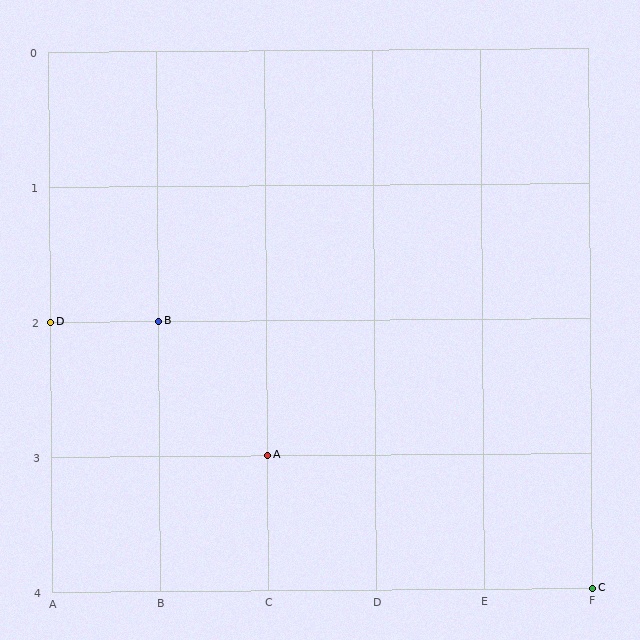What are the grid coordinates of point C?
Point C is at grid coordinates (F, 4).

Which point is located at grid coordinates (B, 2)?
Point B is at (B, 2).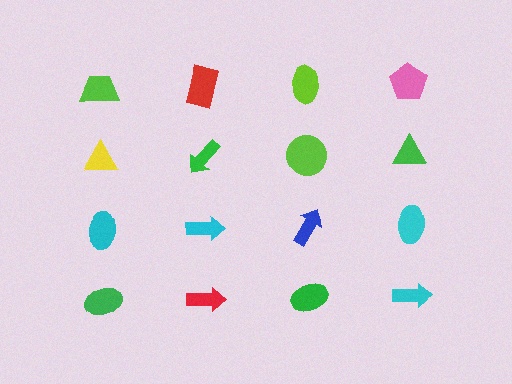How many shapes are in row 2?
4 shapes.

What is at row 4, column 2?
A red arrow.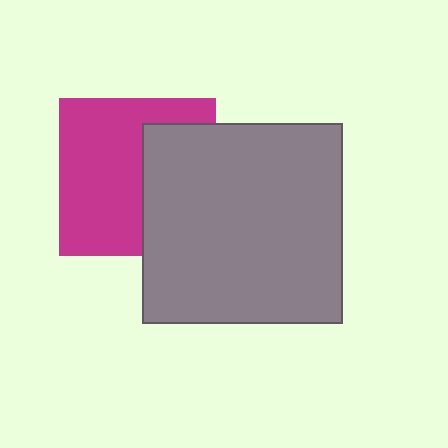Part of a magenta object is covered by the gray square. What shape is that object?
It is a square.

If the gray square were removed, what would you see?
You would see the complete magenta square.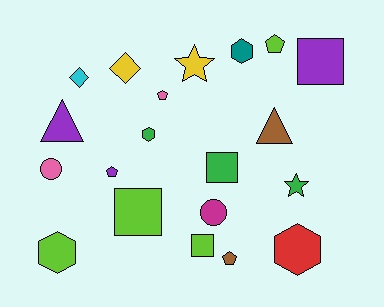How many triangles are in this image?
There are 2 triangles.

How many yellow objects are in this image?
There are 2 yellow objects.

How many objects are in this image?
There are 20 objects.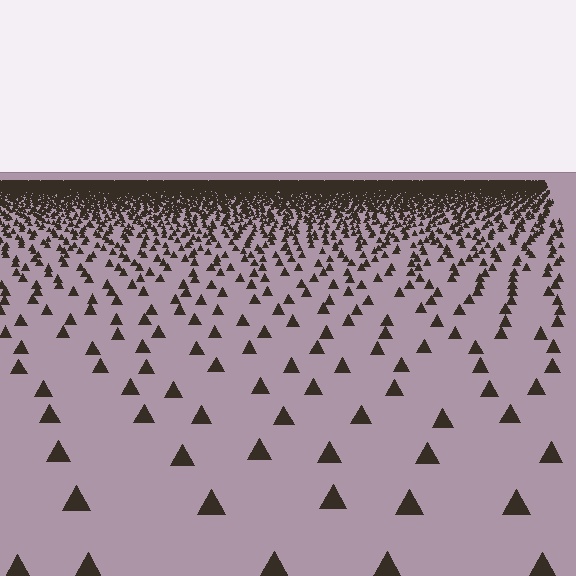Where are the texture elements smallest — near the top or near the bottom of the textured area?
Near the top.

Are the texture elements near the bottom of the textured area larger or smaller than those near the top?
Larger. Near the bottom, elements are closer to the viewer and appear at a bigger on-screen size.